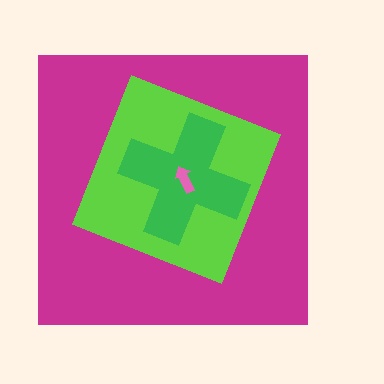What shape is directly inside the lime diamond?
The green cross.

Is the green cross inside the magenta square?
Yes.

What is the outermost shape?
The magenta square.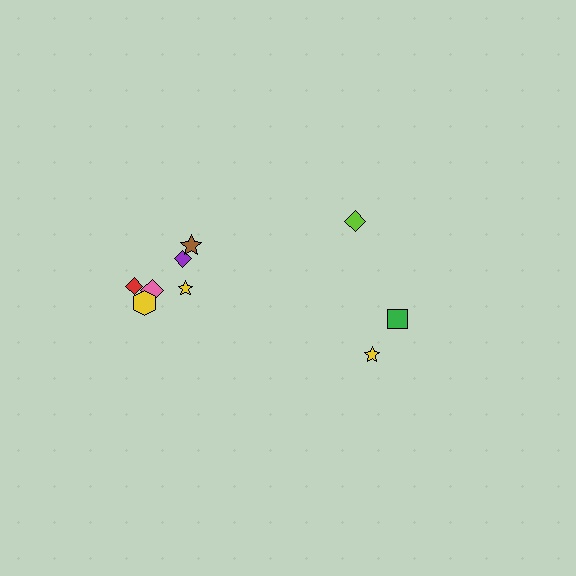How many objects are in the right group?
There are 3 objects.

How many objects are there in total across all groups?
There are 9 objects.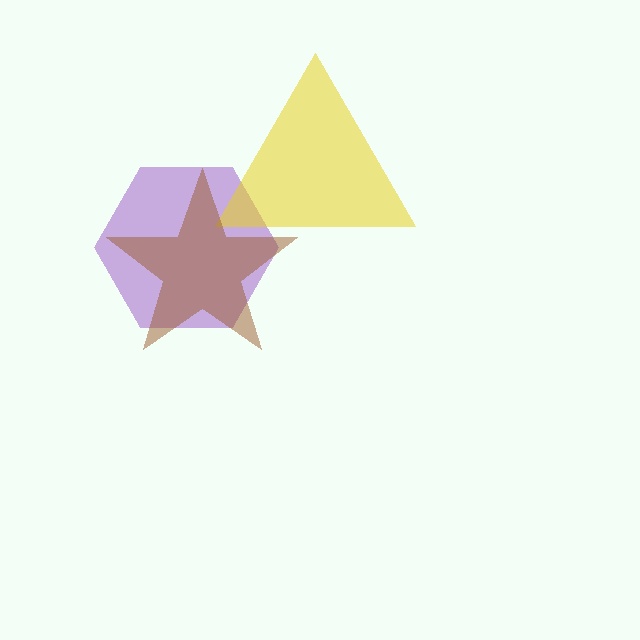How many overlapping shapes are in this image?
There are 3 overlapping shapes in the image.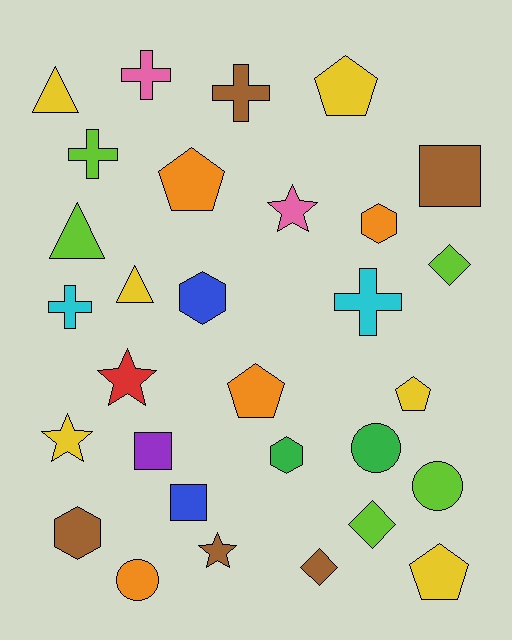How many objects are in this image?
There are 30 objects.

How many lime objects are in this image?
There are 5 lime objects.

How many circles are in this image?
There are 3 circles.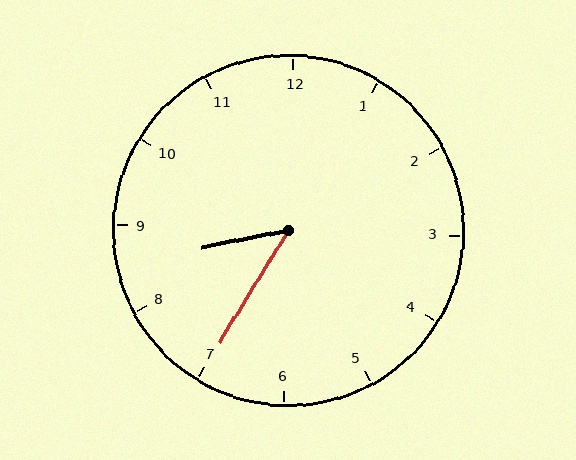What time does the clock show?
8:35.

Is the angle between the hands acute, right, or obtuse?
It is acute.